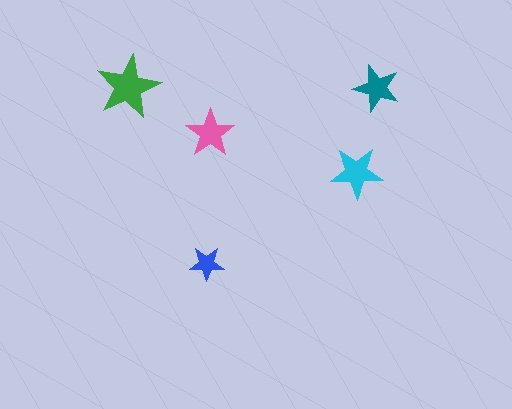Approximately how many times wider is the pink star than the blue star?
About 1.5 times wider.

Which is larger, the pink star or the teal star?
The pink one.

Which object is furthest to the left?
The green star is leftmost.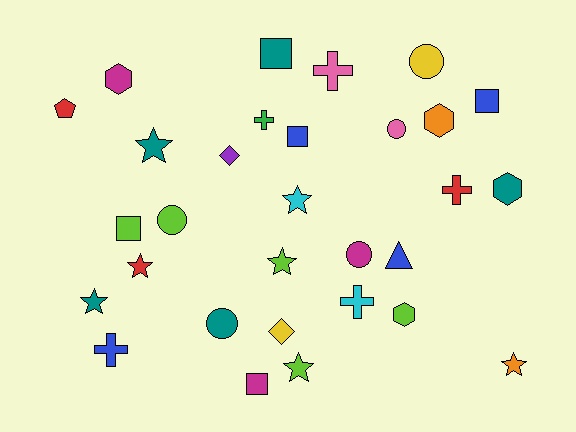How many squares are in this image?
There are 5 squares.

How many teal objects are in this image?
There are 5 teal objects.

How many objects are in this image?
There are 30 objects.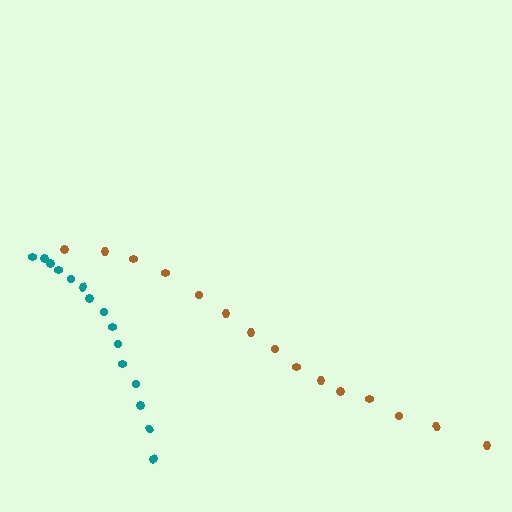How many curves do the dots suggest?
There are 2 distinct paths.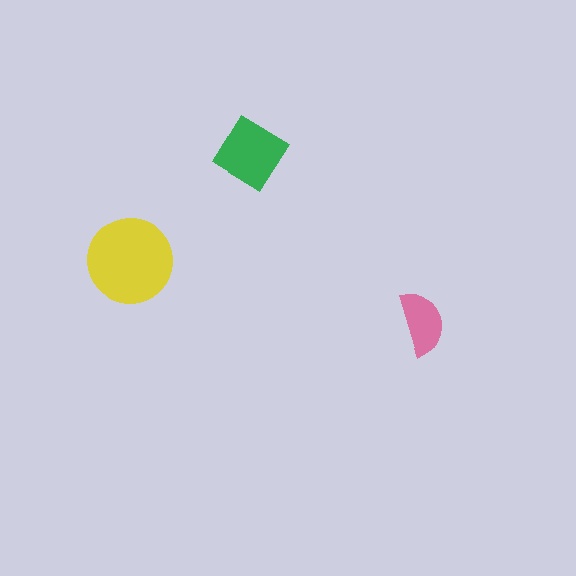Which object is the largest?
The yellow circle.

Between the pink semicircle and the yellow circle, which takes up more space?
The yellow circle.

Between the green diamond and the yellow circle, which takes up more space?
The yellow circle.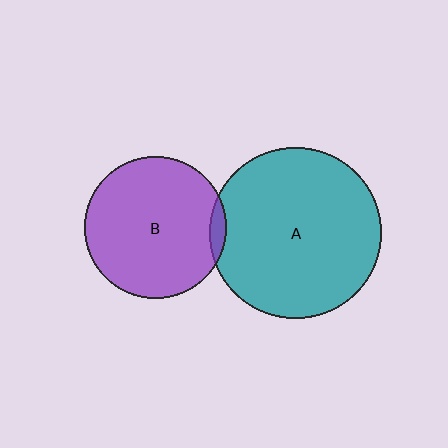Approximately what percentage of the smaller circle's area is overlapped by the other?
Approximately 5%.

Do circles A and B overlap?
Yes.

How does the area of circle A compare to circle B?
Approximately 1.5 times.